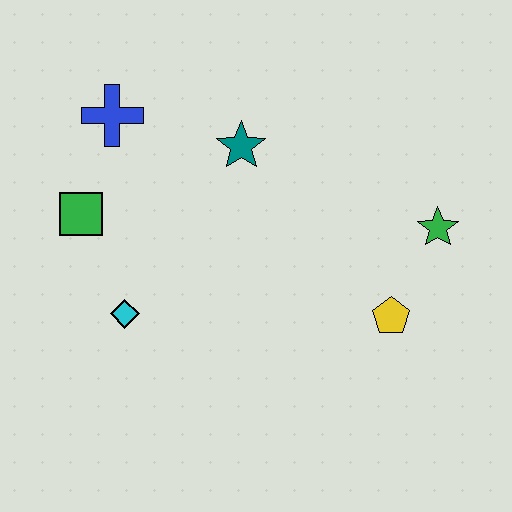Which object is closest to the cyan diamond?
The green square is closest to the cyan diamond.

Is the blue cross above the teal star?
Yes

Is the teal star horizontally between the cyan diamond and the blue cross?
No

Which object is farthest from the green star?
The green square is farthest from the green star.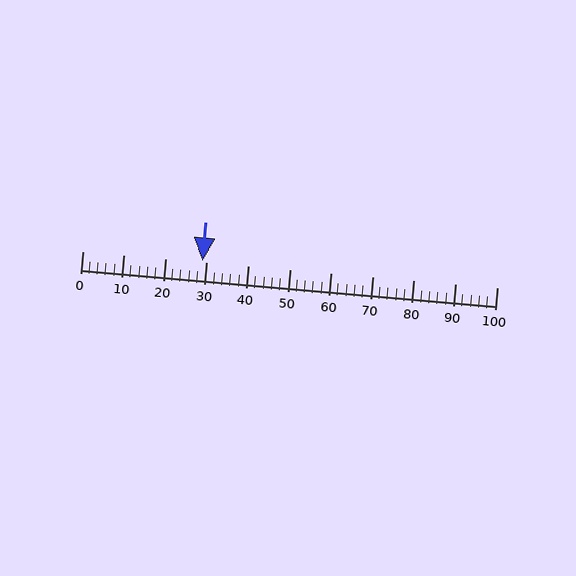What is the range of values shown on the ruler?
The ruler shows values from 0 to 100.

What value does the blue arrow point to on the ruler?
The blue arrow points to approximately 29.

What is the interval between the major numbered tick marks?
The major tick marks are spaced 10 units apart.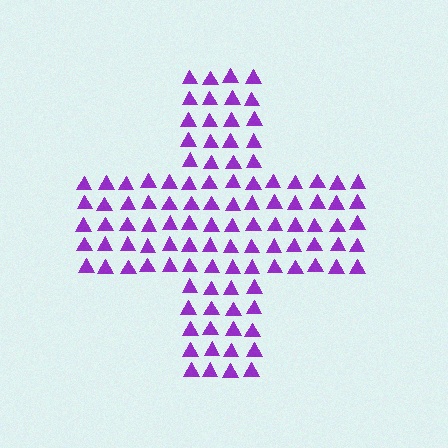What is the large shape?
The large shape is a cross.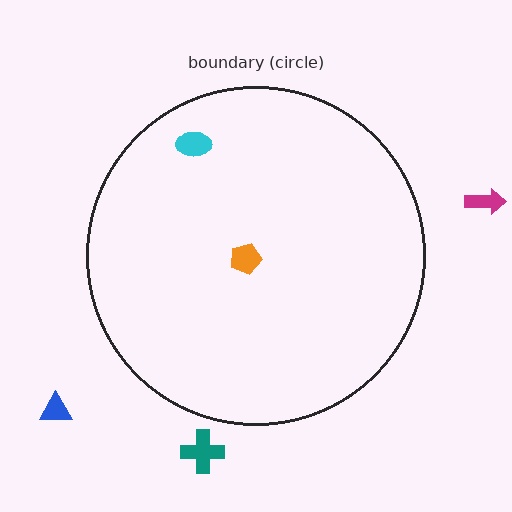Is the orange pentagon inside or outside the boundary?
Inside.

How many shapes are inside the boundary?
2 inside, 3 outside.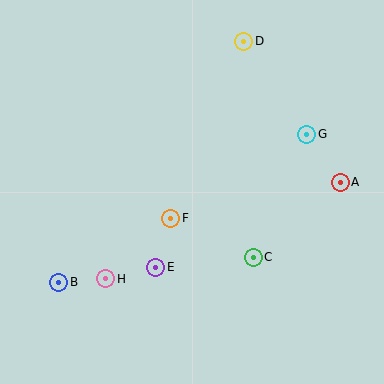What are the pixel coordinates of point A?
Point A is at (340, 182).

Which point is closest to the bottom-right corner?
Point C is closest to the bottom-right corner.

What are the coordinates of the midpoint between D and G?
The midpoint between D and G is at (275, 88).